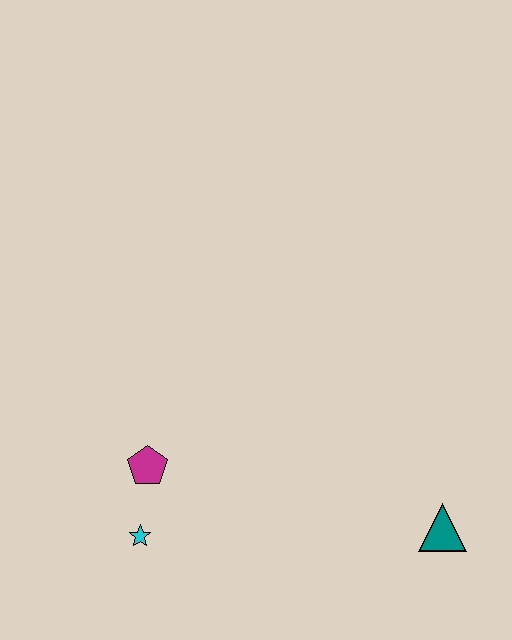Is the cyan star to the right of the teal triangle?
No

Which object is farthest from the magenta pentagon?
The teal triangle is farthest from the magenta pentagon.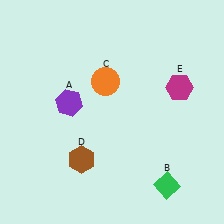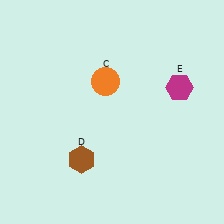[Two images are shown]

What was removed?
The green diamond (B), the purple hexagon (A) were removed in Image 2.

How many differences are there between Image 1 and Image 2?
There are 2 differences between the two images.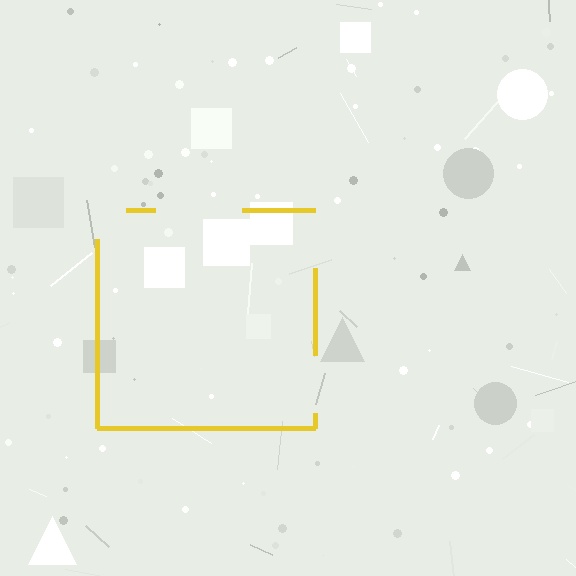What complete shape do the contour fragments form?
The contour fragments form a square.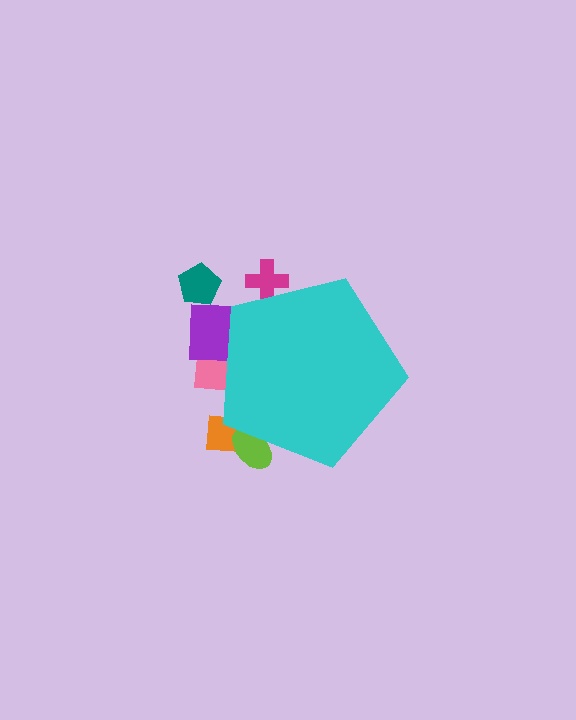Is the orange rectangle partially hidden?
Yes, the orange rectangle is partially hidden behind the cyan pentagon.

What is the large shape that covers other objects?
A cyan pentagon.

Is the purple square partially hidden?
Yes, the purple square is partially hidden behind the cyan pentagon.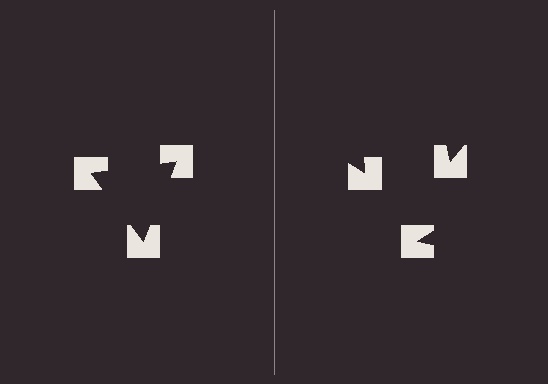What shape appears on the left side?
An illusory triangle.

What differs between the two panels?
The notched squares are positioned identically on both sides; only the wedge orientations differ. On the left they align to a triangle; on the right they are misaligned.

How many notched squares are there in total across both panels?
6 — 3 on each side.